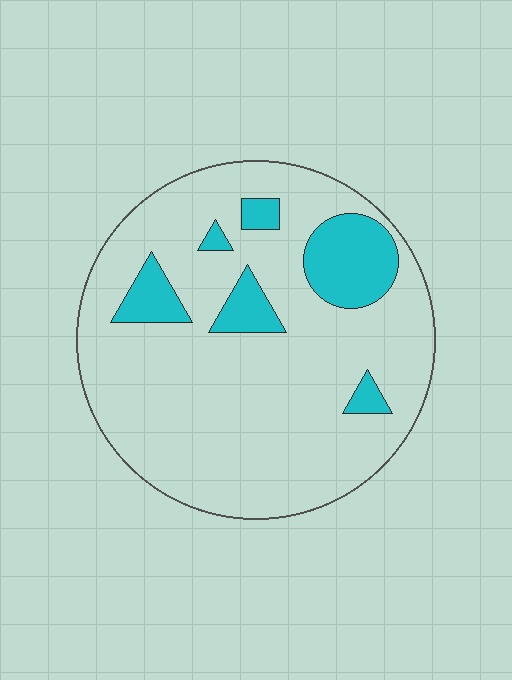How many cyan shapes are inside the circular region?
6.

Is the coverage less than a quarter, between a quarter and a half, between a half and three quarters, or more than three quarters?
Less than a quarter.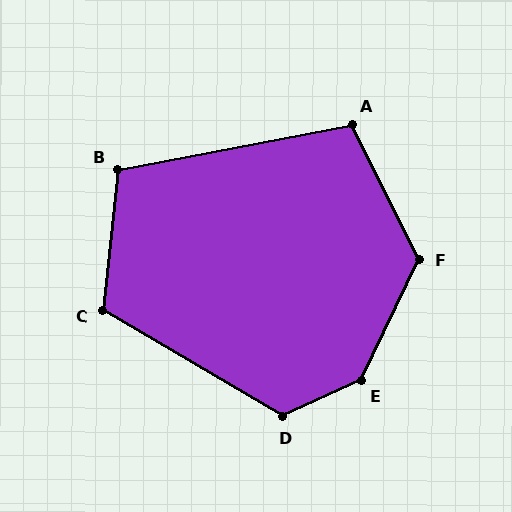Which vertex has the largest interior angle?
E, at approximately 140 degrees.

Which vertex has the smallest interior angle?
A, at approximately 105 degrees.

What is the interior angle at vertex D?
Approximately 125 degrees (obtuse).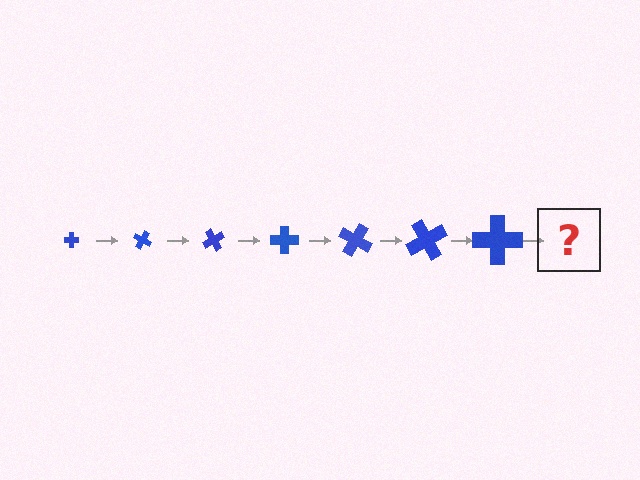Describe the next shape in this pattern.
It should be a cross, larger than the previous one and rotated 210 degrees from the start.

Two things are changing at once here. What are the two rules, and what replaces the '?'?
The two rules are that the cross grows larger each step and it rotates 30 degrees each step. The '?' should be a cross, larger than the previous one and rotated 210 degrees from the start.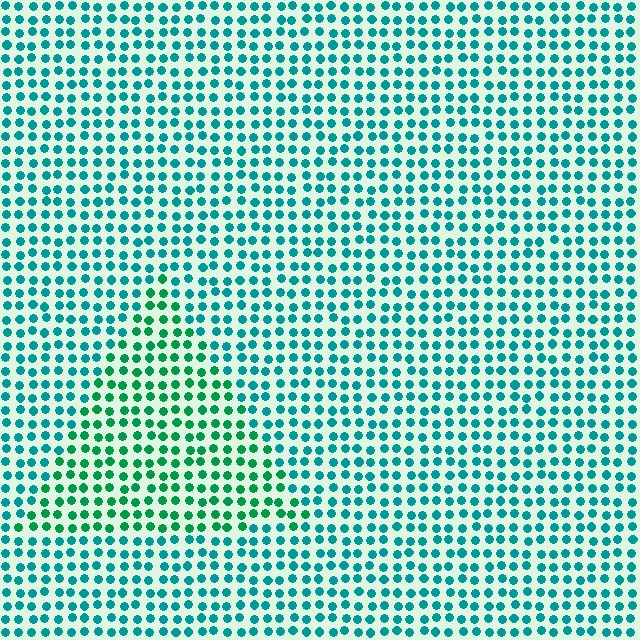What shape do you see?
I see a triangle.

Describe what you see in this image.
The image is filled with small teal elements in a uniform arrangement. A triangle-shaped region is visible where the elements are tinted to a slightly different hue, forming a subtle color boundary.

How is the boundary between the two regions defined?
The boundary is defined purely by a slight shift in hue (about 31 degrees). Spacing, size, and orientation are identical on both sides.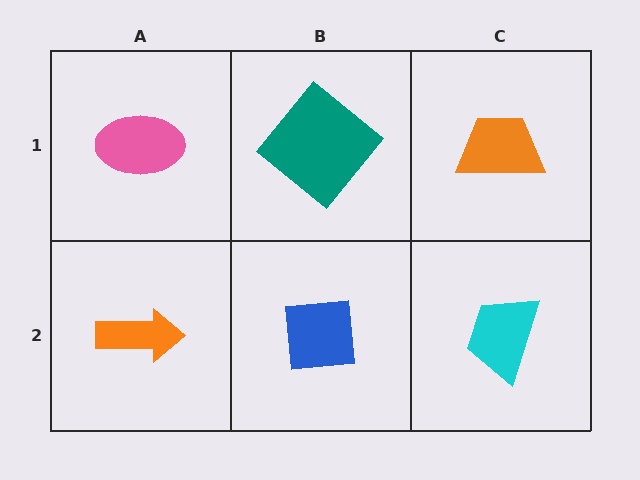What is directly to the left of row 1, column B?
A pink ellipse.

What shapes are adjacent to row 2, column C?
An orange trapezoid (row 1, column C), a blue square (row 2, column B).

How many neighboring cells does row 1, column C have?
2.